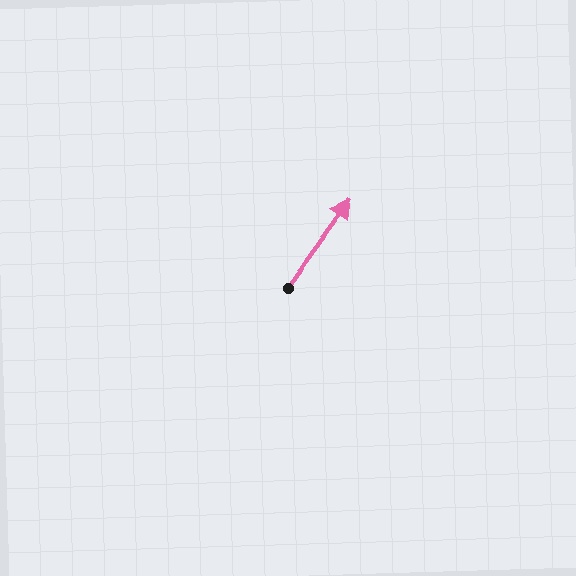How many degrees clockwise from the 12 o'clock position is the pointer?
Approximately 36 degrees.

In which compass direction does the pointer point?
Northeast.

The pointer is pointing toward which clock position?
Roughly 1 o'clock.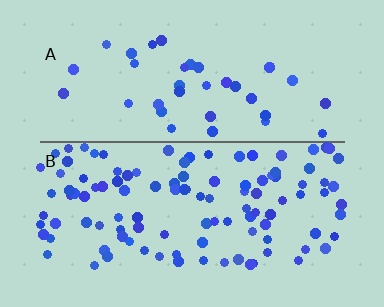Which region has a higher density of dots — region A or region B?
B (the bottom).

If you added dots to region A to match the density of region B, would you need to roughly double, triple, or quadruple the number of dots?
Approximately triple.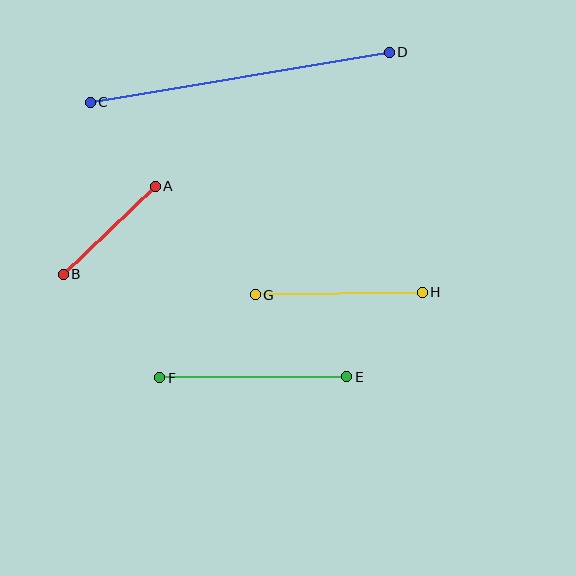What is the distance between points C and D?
The distance is approximately 303 pixels.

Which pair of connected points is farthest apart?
Points C and D are farthest apart.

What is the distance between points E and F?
The distance is approximately 187 pixels.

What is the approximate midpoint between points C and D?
The midpoint is at approximately (240, 77) pixels.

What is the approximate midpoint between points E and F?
The midpoint is at approximately (253, 377) pixels.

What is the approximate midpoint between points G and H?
The midpoint is at approximately (339, 294) pixels.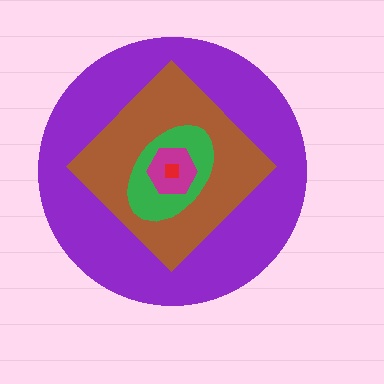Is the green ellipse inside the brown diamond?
Yes.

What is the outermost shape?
The purple circle.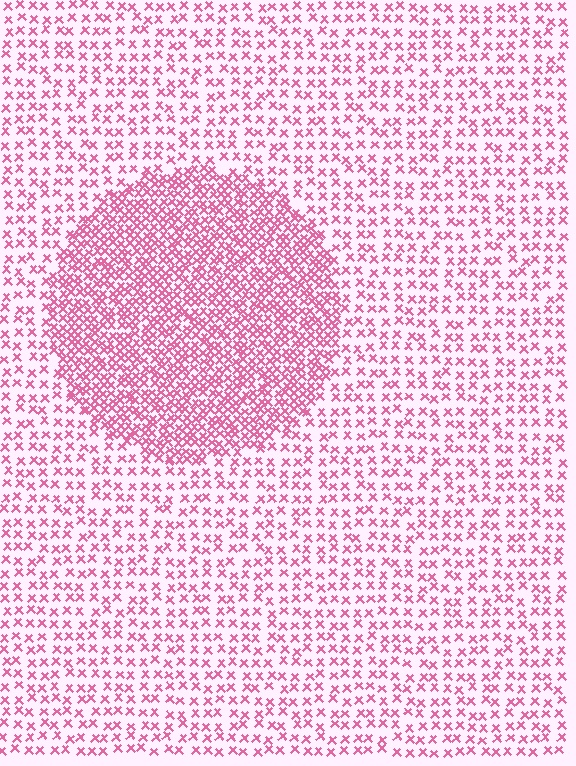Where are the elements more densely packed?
The elements are more densely packed inside the circle boundary.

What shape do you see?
I see a circle.